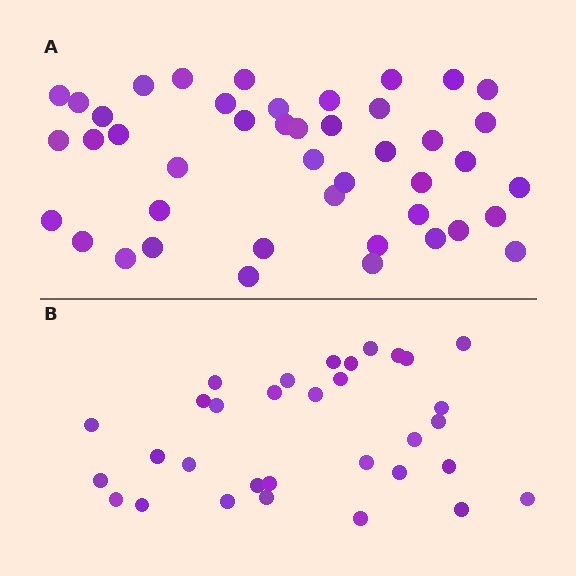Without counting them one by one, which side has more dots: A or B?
Region A (the top region) has more dots.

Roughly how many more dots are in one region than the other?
Region A has roughly 12 or so more dots than region B.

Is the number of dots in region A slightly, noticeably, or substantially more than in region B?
Region A has noticeably more, but not dramatically so. The ratio is roughly 1.4 to 1.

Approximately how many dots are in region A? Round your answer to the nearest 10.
About 40 dots. (The exact count is 44, which rounds to 40.)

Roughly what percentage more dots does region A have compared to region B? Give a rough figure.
About 40% more.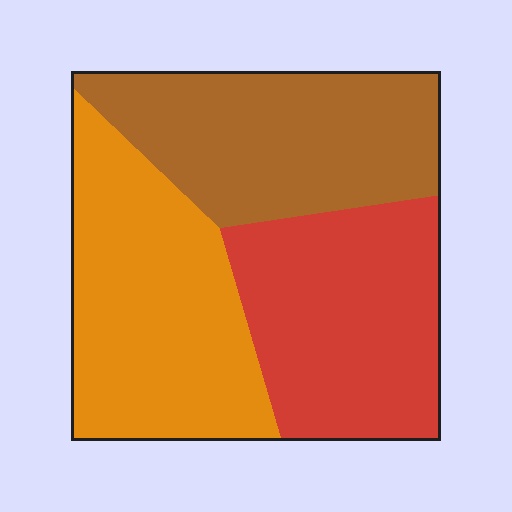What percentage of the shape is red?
Red covers 32% of the shape.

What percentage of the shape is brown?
Brown takes up about one third (1/3) of the shape.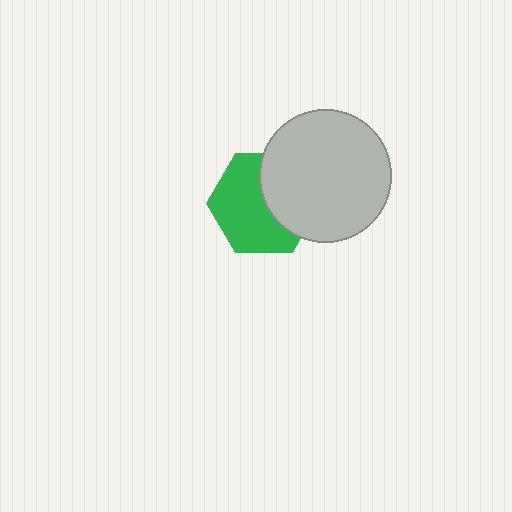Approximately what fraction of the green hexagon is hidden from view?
Roughly 40% of the green hexagon is hidden behind the light gray circle.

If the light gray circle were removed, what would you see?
You would see the complete green hexagon.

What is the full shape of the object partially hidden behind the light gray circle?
The partially hidden object is a green hexagon.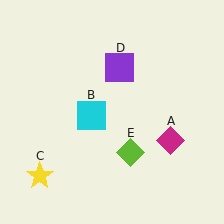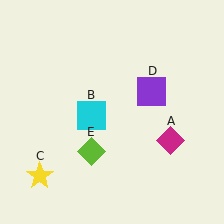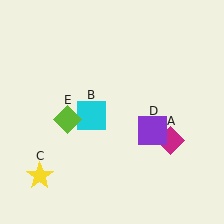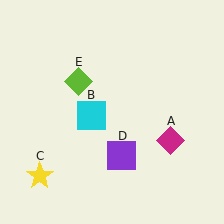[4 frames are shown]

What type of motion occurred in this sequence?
The purple square (object D), lime diamond (object E) rotated clockwise around the center of the scene.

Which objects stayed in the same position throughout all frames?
Magenta diamond (object A) and cyan square (object B) and yellow star (object C) remained stationary.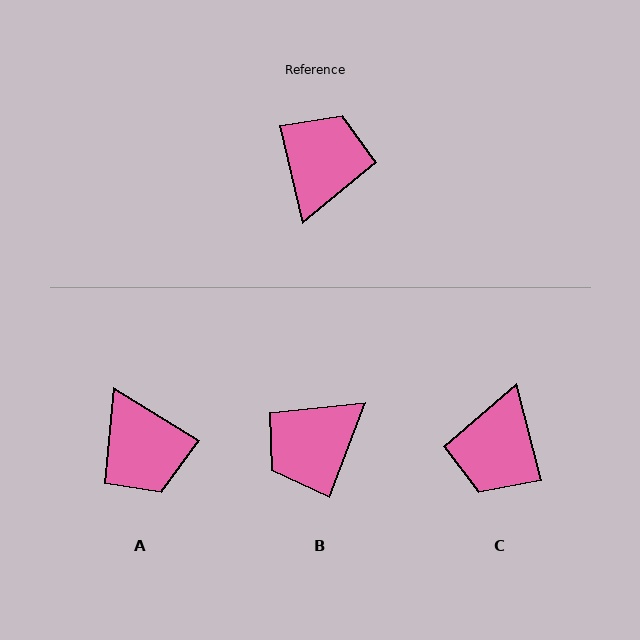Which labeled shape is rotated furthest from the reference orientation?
C, about 179 degrees away.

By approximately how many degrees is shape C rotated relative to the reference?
Approximately 179 degrees clockwise.